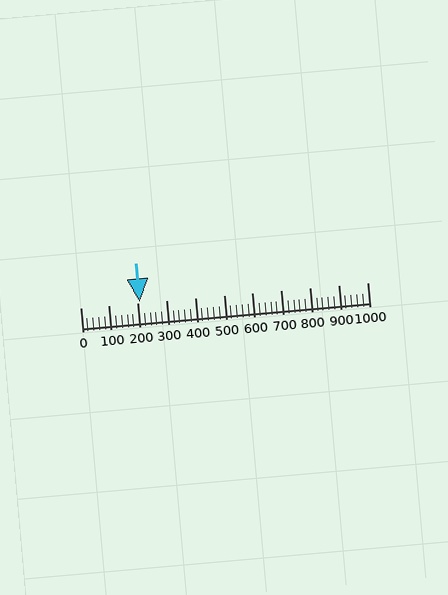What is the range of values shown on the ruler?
The ruler shows values from 0 to 1000.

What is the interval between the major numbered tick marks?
The major tick marks are spaced 100 units apart.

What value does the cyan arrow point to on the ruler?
The cyan arrow points to approximately 206.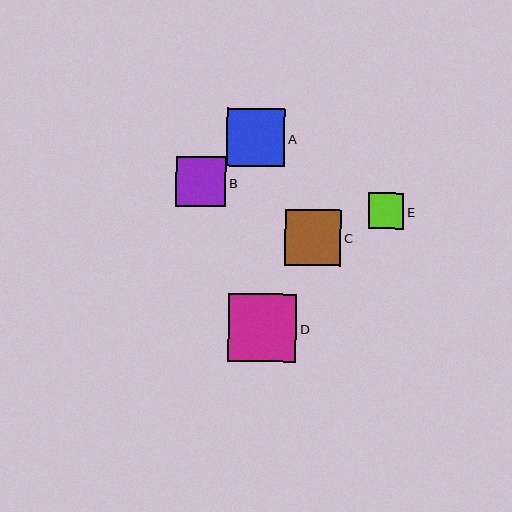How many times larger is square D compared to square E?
Square D is approximately 1.9 times the size of square E.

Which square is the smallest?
Square E is the smallest with a size of approximately 36 pixels.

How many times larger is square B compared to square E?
Square B is approximately 1.4 times the size of square E.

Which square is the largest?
Square D is the largest with a size of approximately 68 pixels.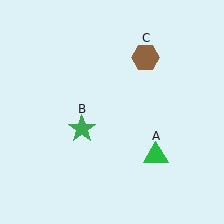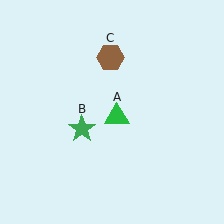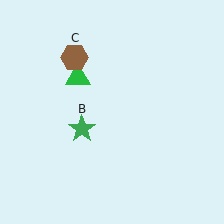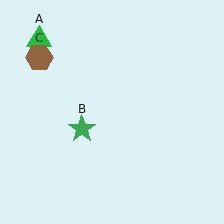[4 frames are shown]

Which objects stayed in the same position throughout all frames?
Green star (object B) remained stationary.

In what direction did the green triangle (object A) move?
The green triangle (object A) moved up and to the left.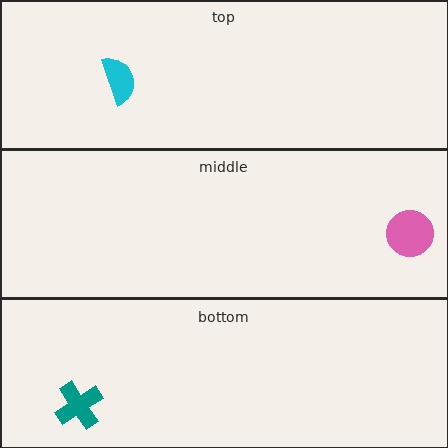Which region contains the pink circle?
The middle region.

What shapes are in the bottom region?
The teal cross.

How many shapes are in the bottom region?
1.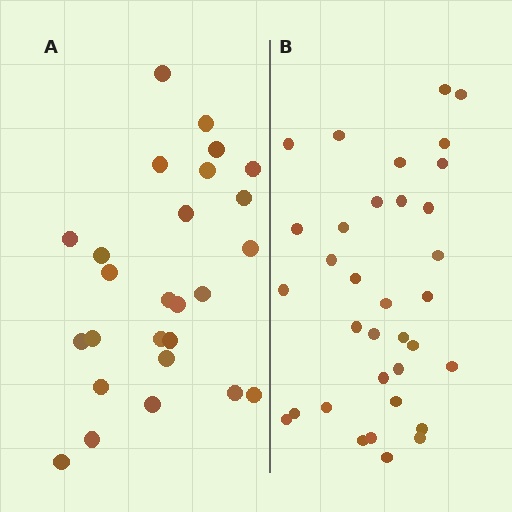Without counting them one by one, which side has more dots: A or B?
Region B (the right region) has more dots.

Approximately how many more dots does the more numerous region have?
Region B has roughly 8 or so more dots than region A.